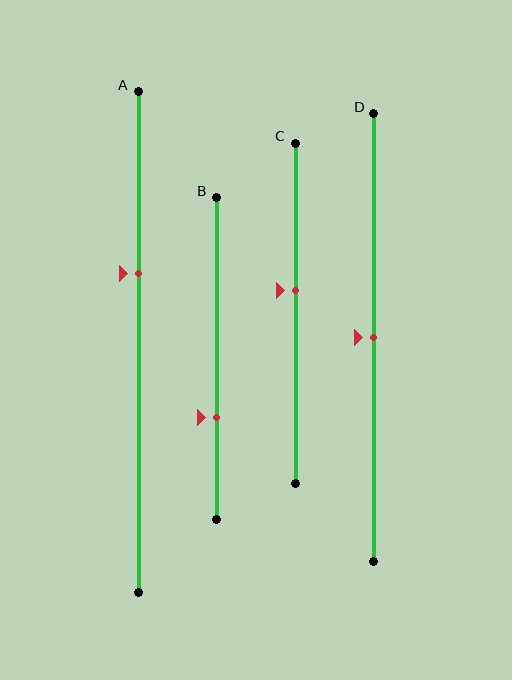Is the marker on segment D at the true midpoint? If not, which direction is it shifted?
Yes, the marker on segment D is at the true midpoint.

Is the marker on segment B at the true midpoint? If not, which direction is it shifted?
No, the marker on segment B is shifted downward by about 18% of the segment length.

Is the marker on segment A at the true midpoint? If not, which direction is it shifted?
No, the marker on segment A is shifted upward by about 14% of the segment length.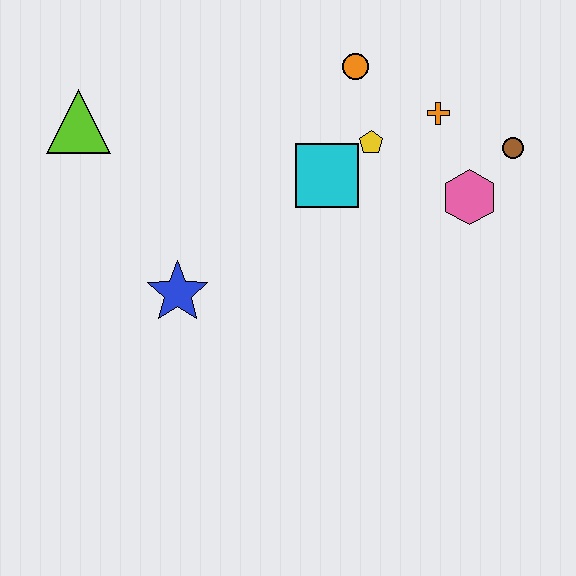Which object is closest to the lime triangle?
The blue star is closest to the lime triangle.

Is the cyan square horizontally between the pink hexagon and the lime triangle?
Yes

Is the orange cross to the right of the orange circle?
Yes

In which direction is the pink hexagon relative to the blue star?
The pink hexagon is to the right of the blue star.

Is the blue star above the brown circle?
No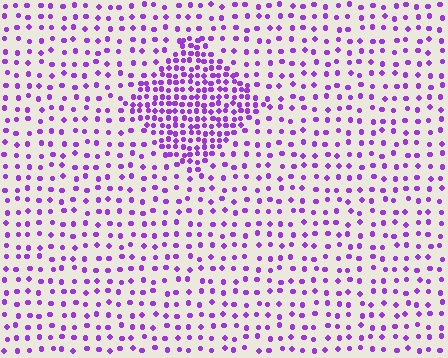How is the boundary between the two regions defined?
The boundary is defined by a change in element density (approximately 2.5x ratio). All elements are the same color, size, and shape.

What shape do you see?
I see a diamond.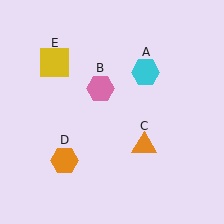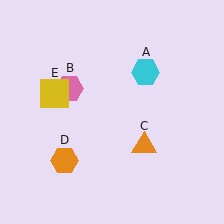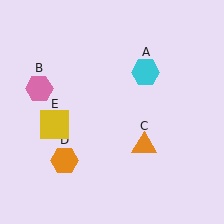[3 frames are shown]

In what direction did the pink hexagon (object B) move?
The pink hexagon (object B) moved left.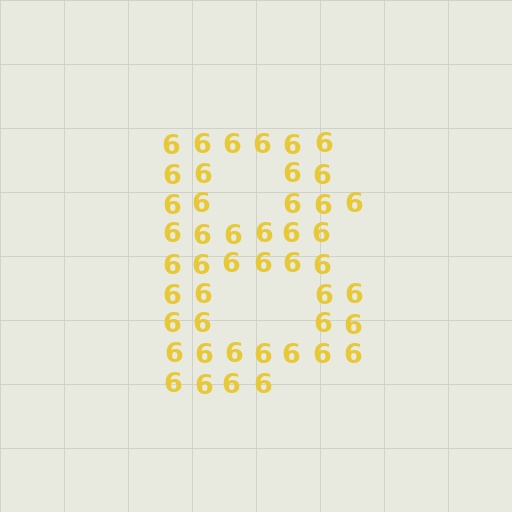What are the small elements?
The small elements are digit 6's.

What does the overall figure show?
The overall figure shows the letter B.